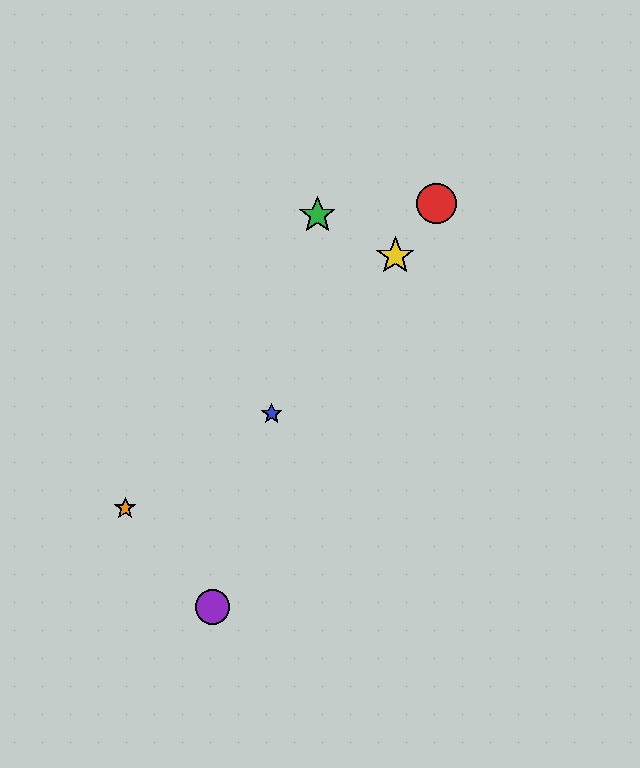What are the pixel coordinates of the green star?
The green star is at (317, 215).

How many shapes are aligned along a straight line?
3 shapes (the red circle, the blue star, the yellow star) are aligned along a straight line.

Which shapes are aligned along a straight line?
The red circle, the blue star, the yellow star are aligned along a straight line.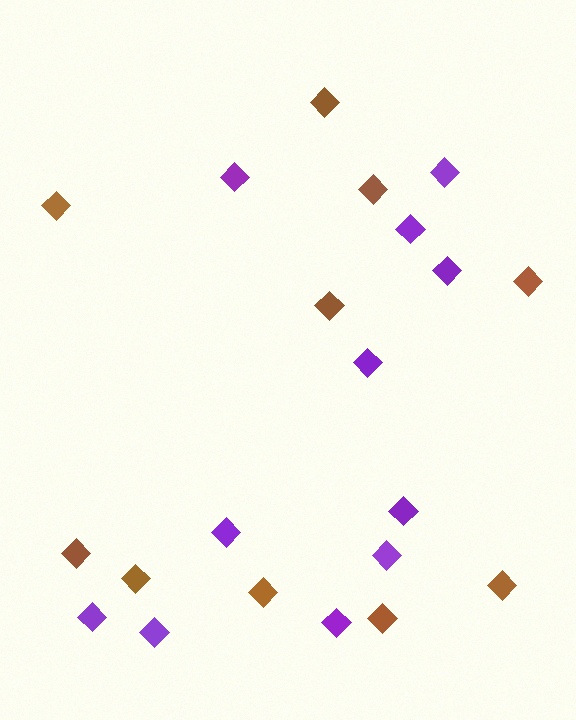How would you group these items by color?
There are 2 groups: one group of purple diamonds (11) and one group of brown diamonds (10).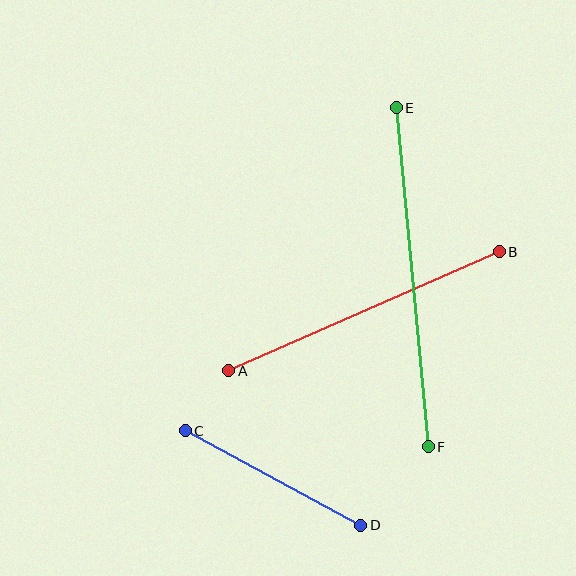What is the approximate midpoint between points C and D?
The midpoint is at approximately (273, 478) pixels.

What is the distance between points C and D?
The distance is approximately 199 pixels.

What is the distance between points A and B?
The distance is approximately 295 pixels.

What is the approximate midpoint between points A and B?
The midpoint is at approximately (364, 311) pixels.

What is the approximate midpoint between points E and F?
The midpoint is at approximately (412, 277) pixels.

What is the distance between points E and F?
The distance is approximately 341 pixels.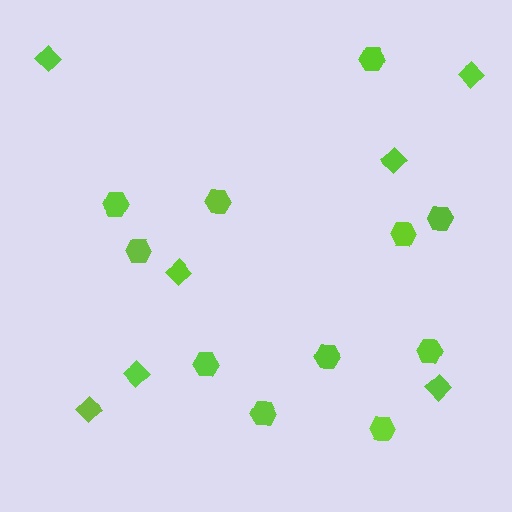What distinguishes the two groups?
There are 2 groups: one group of diamonds (7) and one group of hexagons (11).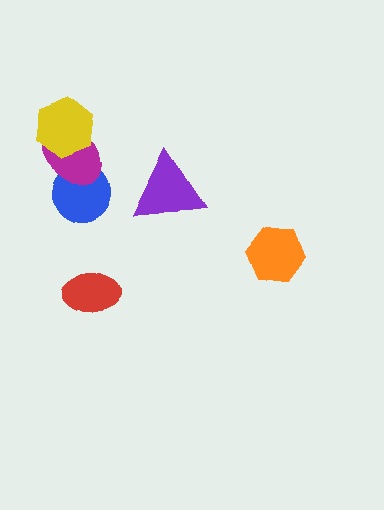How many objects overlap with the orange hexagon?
0 objects overlap with the orange hexagon.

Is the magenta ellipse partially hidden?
Yes, it is partially covered by another shape.